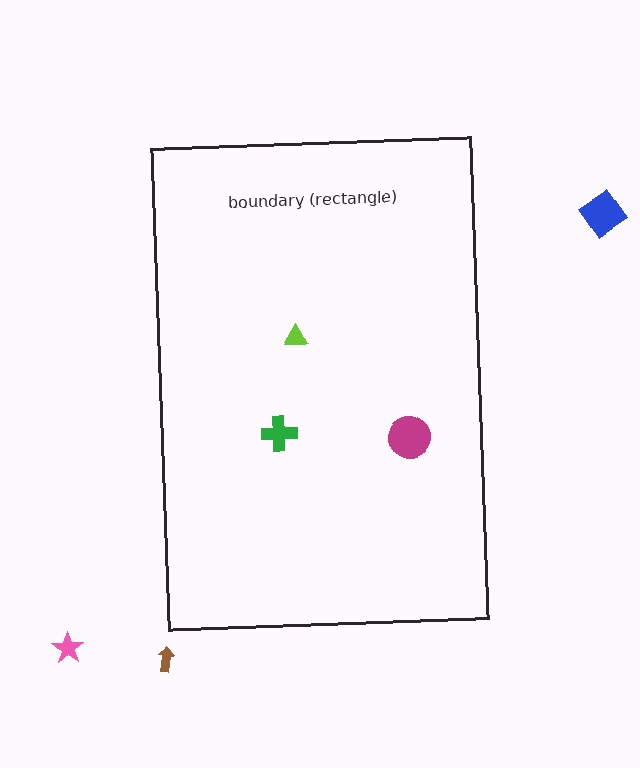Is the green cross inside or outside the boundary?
Inside.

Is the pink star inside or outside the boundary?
Outside.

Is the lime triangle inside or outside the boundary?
Inside.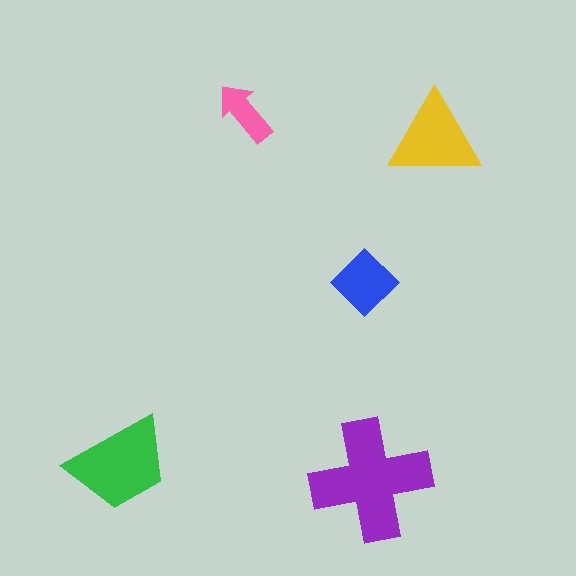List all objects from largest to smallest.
The purple cross, the green trapezoid, the yellow triangle, the blue diamond, the pink arrow.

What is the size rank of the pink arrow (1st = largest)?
5th.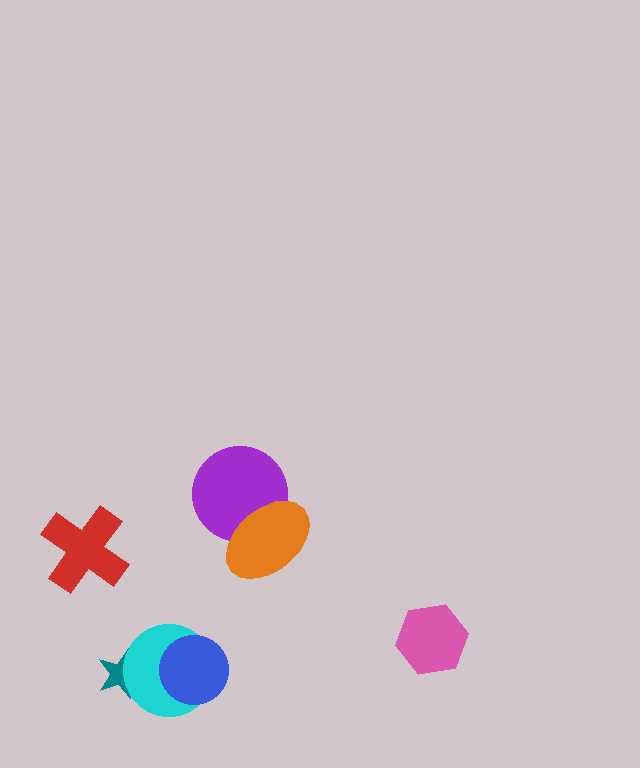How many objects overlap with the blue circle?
1 object overlaps with the blue circle.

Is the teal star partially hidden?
Yes, it is partially covered by another shape.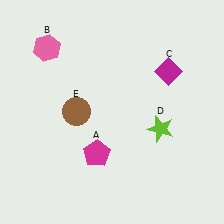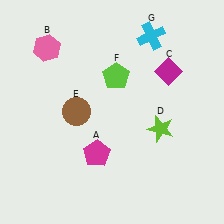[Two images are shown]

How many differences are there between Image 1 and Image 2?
There are 2 differences between the two images.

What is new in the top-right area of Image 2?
A lime pentagon (F) was added in the top-right area of Image 2.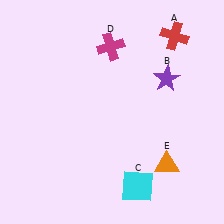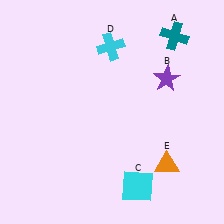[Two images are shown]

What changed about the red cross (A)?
In Image 1, A is red. In Image 2, it changed to teal.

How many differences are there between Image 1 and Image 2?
There are 2 differences between the two images.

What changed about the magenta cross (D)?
In Image 1, D is magenta. In Image 2, it changed to cyan.